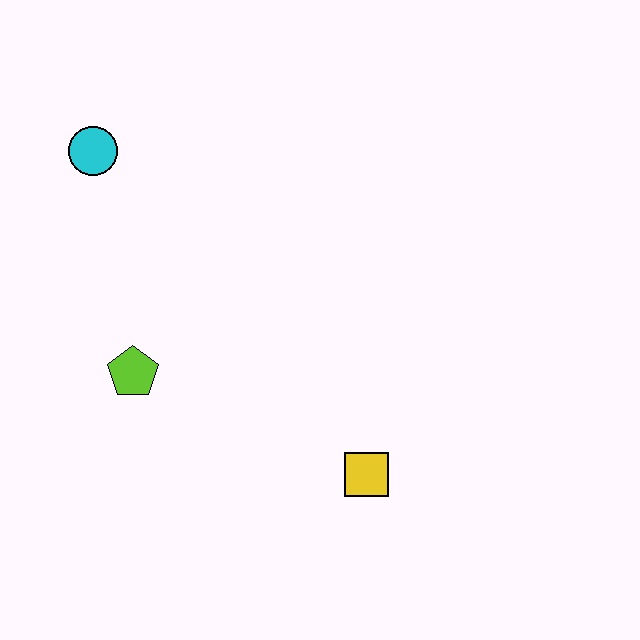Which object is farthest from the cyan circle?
The yellow square is farthest from the cyan circle.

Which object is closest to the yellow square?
The lime pentagon is closest to the yellow square.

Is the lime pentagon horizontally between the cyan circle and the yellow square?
Yes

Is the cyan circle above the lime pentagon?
Yes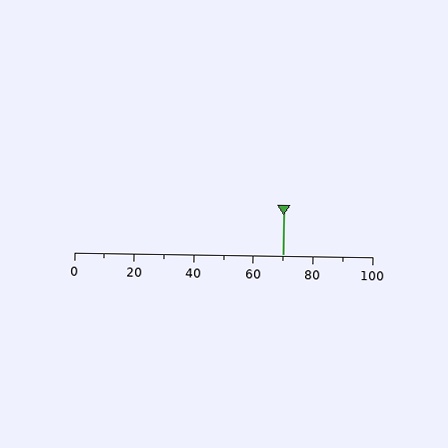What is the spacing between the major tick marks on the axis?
The major ticks are spaced 20 apart.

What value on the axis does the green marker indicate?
The marker indicates approximately 70.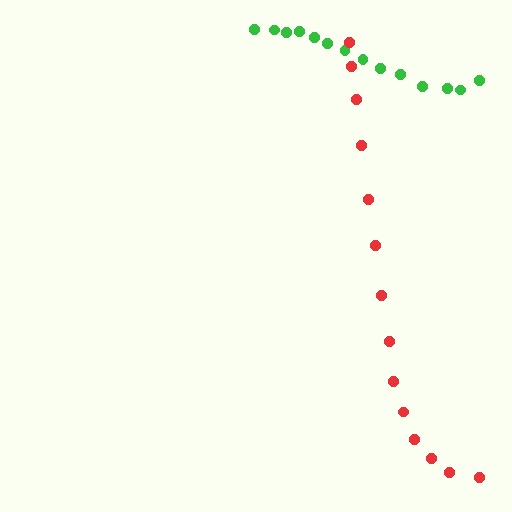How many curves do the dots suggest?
There are 2 distinct paths.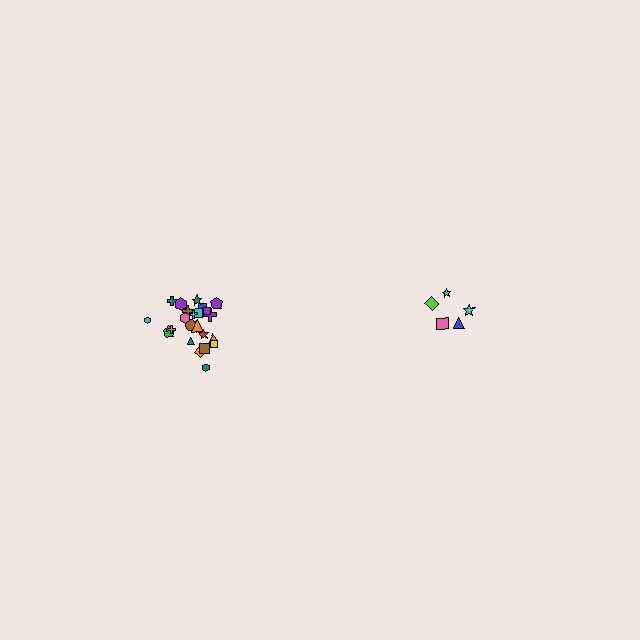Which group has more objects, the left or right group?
The left group.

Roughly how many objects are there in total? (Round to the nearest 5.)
Roughly 30 objects in total.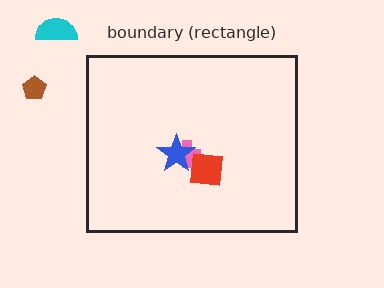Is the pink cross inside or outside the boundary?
Inside.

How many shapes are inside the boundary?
3 inside, 2 outside.